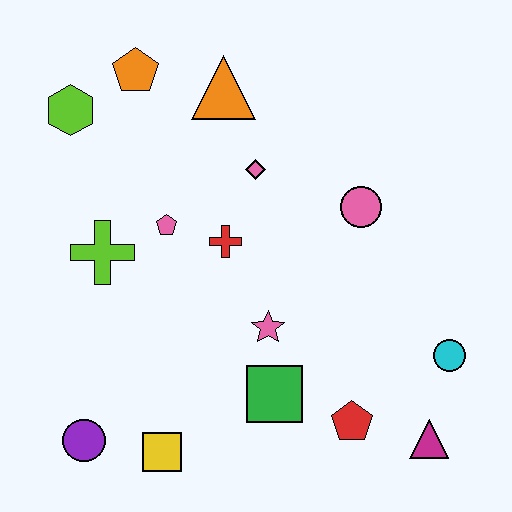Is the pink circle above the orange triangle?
No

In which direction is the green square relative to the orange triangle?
The green square is below the orange triangle.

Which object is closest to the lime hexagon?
The orange pentagon is closest to the lime hexagon.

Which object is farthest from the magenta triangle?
The lime hexagon is farthest from the magenta triangle.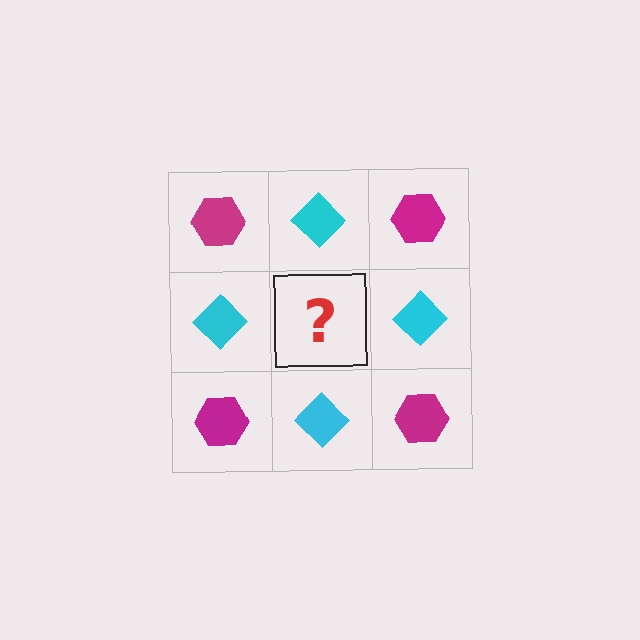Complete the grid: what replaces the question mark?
The question mark should be replaced with a magenta hexagon.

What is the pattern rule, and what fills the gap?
The rule is that it alternates magenta hexagon and cyan diamond in a checkerboard pattern. The gap should be filled with a magenta hexagon.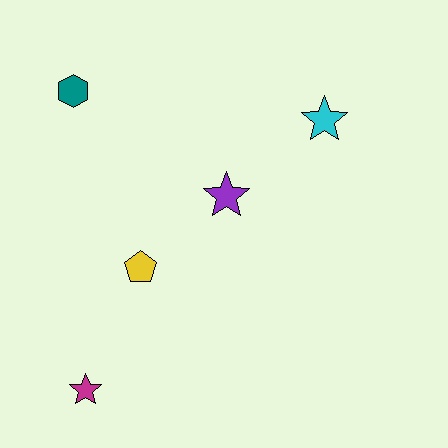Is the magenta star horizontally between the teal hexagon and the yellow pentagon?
Yes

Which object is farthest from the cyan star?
The magenta star is farthest from the cyan star.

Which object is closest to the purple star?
The yellow pentagon is closest to the purple star.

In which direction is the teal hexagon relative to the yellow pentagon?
The teal hexagon is above the yellow pentagon.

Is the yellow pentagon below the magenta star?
No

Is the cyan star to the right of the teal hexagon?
Yes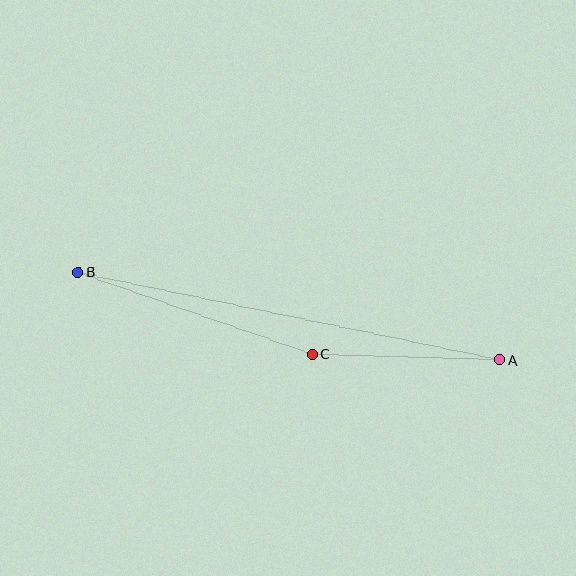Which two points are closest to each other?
Points A and C are closest to each other.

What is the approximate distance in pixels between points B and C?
The distance between B and C is approximately 248 pixels.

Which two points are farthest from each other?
Points A and B are farthest from each other.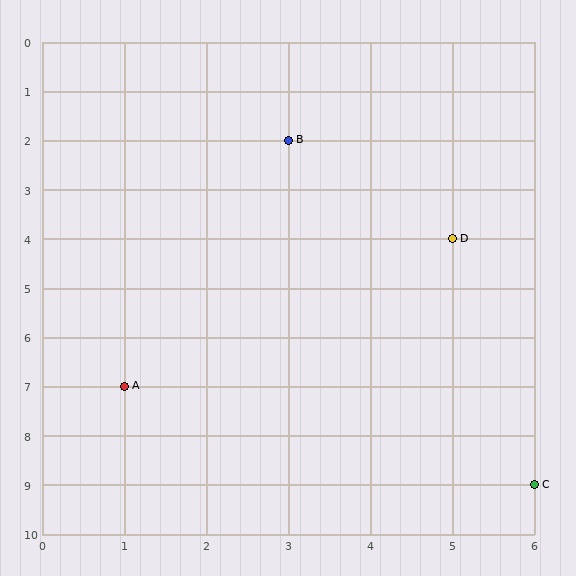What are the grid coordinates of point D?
Point D is at grid coordinates (5, 4).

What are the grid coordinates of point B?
Point B is at grid coordinates (3, 2).